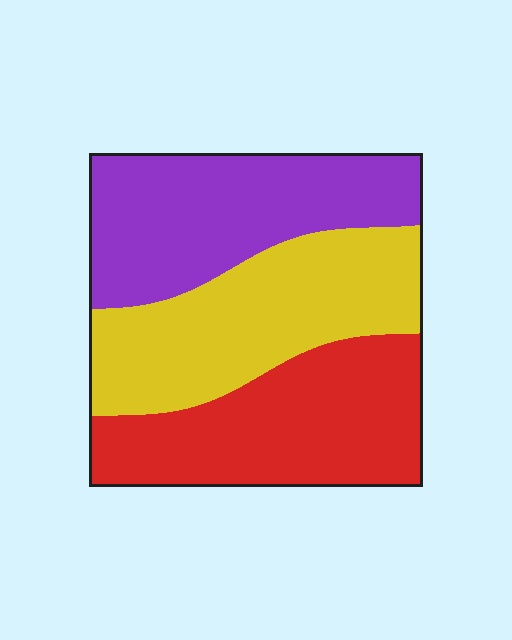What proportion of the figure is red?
Red takes up between a quarter and a half of the figure.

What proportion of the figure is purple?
Purple takes up about one third (1/3) of the figure.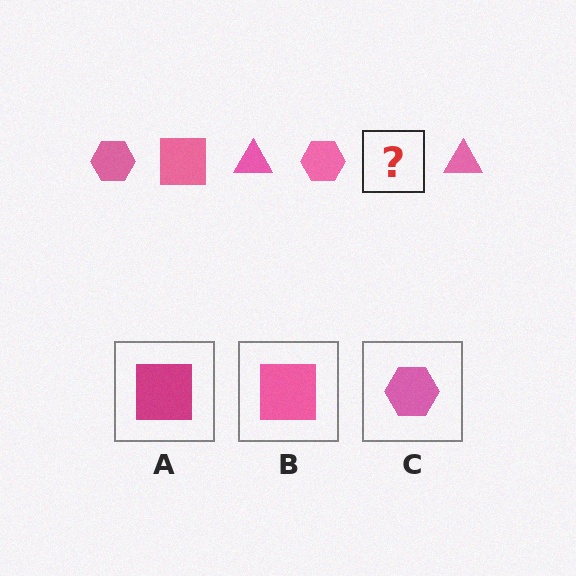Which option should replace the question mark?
Option B.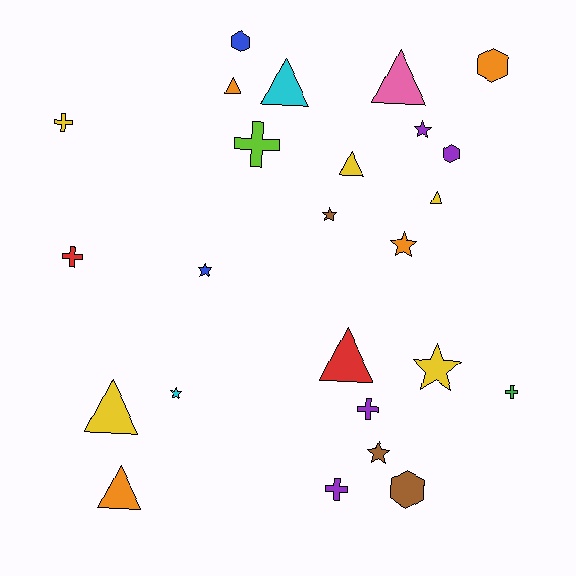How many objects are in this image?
There are 25 objects.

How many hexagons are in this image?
There are 4 hexagons.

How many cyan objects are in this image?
There are 2 cyan objects.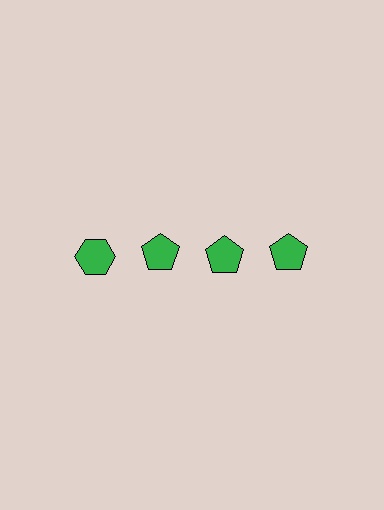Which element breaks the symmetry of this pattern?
The green hexagon in the top row, leftmost column breaks the symmetry. All other shapes are green pentagons.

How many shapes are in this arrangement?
There are 4 shapes arranged in a grid pattern.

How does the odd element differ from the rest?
It has a different shape: hexagon instead of pentagon.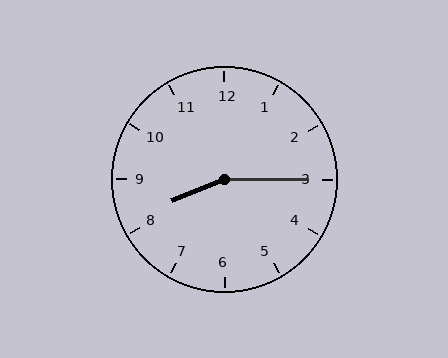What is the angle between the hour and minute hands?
Approximately 158 degrees.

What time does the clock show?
8:15.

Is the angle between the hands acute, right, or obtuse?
It is obtuse.